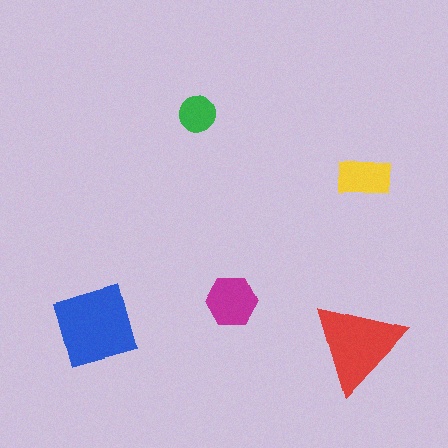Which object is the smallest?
The green circle.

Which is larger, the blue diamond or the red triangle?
The blue diamond.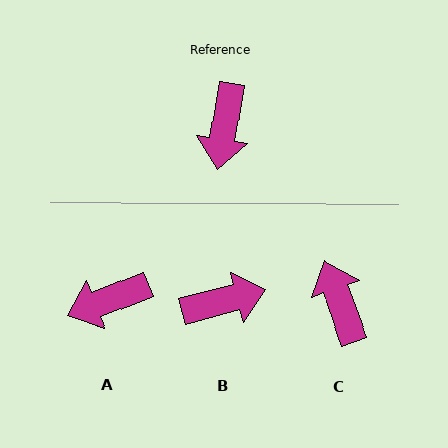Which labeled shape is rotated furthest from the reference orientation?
C, about 150 degrees away.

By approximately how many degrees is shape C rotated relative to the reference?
Approximately 150 degrees clockwise.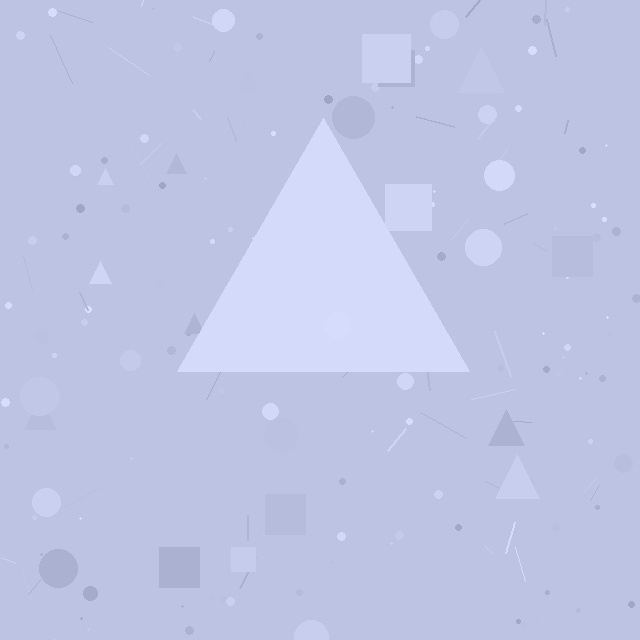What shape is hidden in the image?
A triangle is hidden in the image.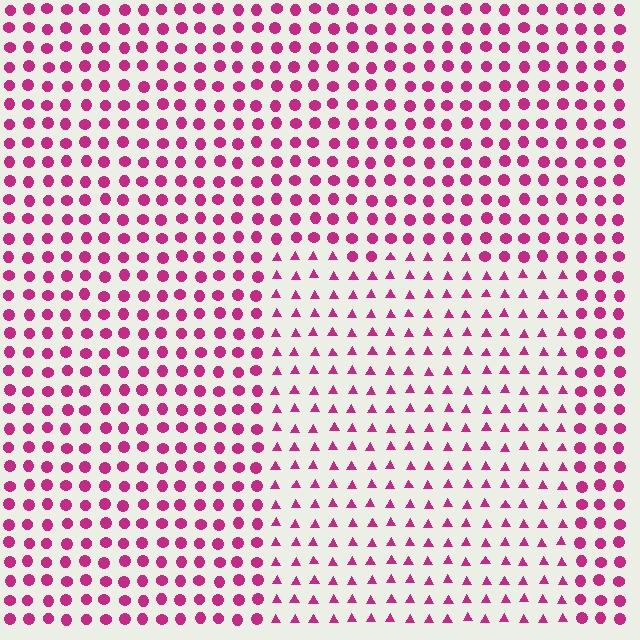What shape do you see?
I see a rectangle.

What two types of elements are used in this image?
The image uses triangles inside the rectangle region and circles outside it.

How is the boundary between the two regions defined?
The boundary is defined by a change in element shape: triangles inside vs. circles outside. All elements share the same color and spacing.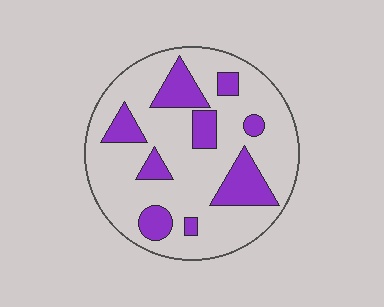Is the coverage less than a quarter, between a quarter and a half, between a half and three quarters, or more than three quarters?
Less than a quarter.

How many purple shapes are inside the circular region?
9.